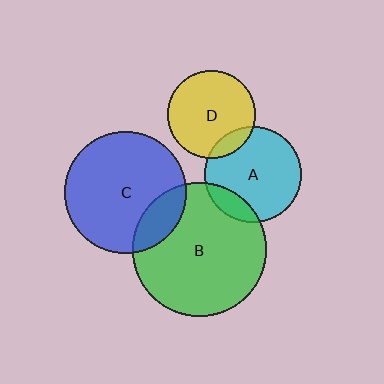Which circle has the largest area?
Circle B (green).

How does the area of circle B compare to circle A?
Approximately 1.9 times.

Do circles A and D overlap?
Yes.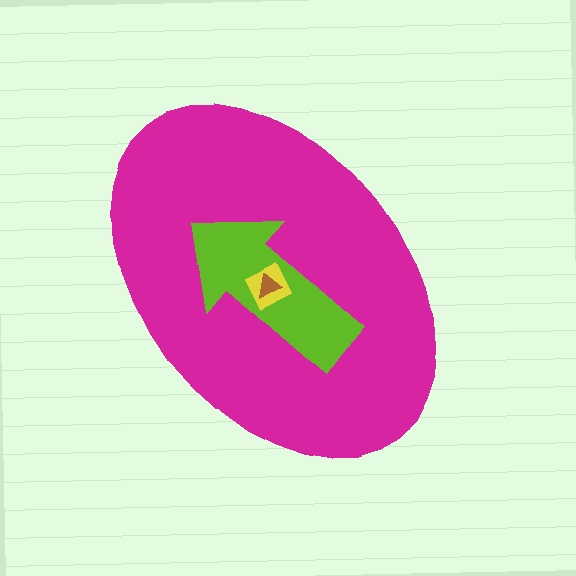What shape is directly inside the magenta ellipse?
The lime arrow.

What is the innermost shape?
The brown triangle.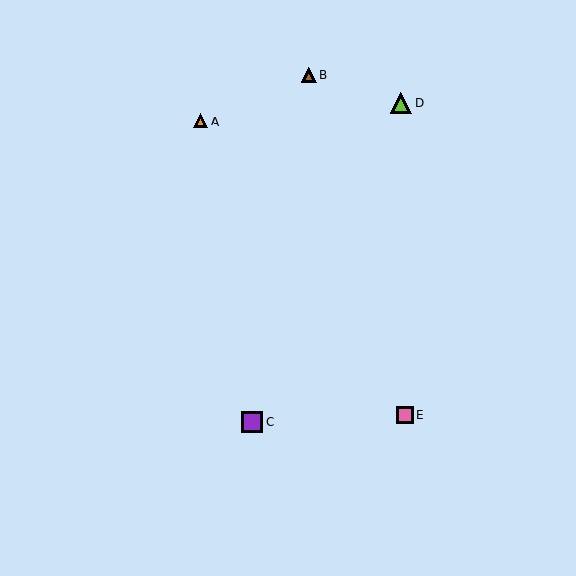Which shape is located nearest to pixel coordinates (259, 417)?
The purple square (labeled C) at (252, 422) is nearest to that location.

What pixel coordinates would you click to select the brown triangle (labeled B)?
Click at (309, 75) to select the brown triangle B.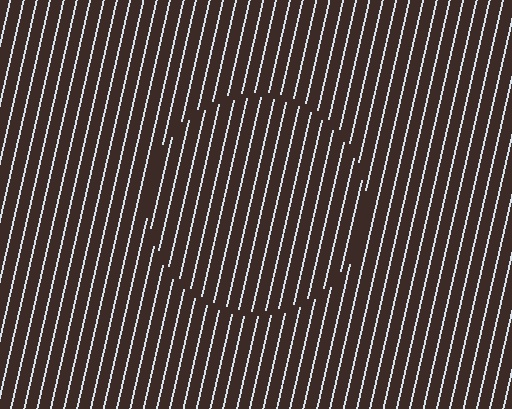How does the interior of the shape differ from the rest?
The interior of the shape contains the same grating, shifted by half a period — the contour is defined by the phase discontinuity where line-ends from the inner and outer gratings abut.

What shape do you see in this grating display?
An illusory circle. The interior of the shape contains the same grating, shifted by half a period — the contour is defined by the phase discontinuity where line-ends from the inner and outer gratings abut.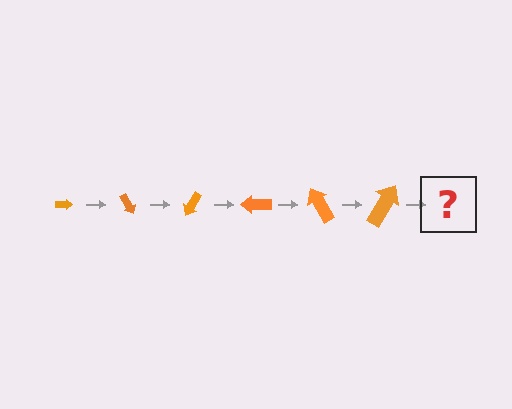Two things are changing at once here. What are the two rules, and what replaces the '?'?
The two rules are that the arrow grows larger each step and it rotates 60 degrees each step. The '?' should be an arrow, larger than the previous one and rotated 360 degrees from the start.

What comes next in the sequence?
The next element should be an arrow, larger than the previous one and rotated 360 degrees from the start.